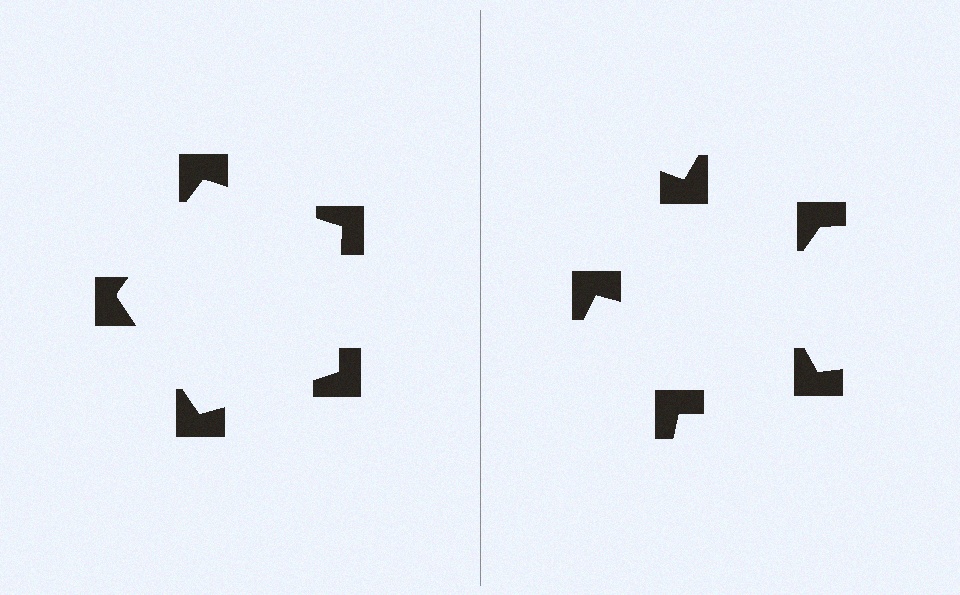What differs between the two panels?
The notched squares are positioned identically on both sides; only the wedge orientations differ. On the left they align to a pentagon; on the right they are misaligned.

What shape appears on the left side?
An illusory pentagon.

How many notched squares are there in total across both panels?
10 — 5 on each side.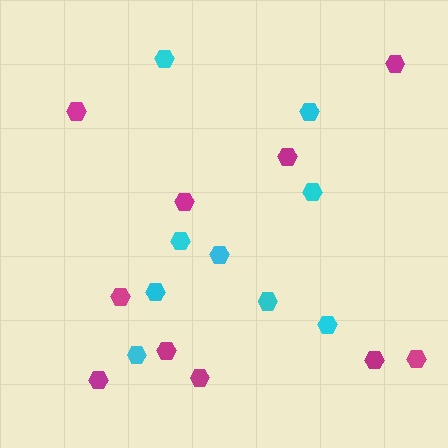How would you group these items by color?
There are 2 groups: one group of magenta hexagons (10) and one group of cyan hexagons (9).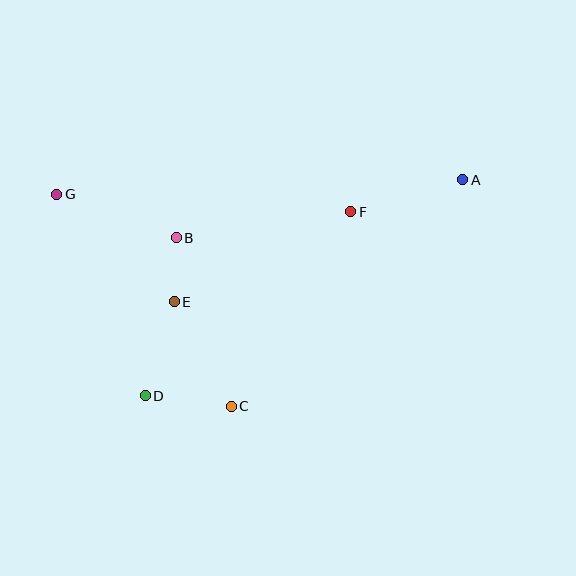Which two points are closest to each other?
Points B and E are closest to each other.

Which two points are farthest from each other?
Points A and G are farthest from each other.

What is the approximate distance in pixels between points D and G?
The distance between D and G is approximately 220 pixels.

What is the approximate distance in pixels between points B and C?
The distance between B and C is approximately 177 pixels.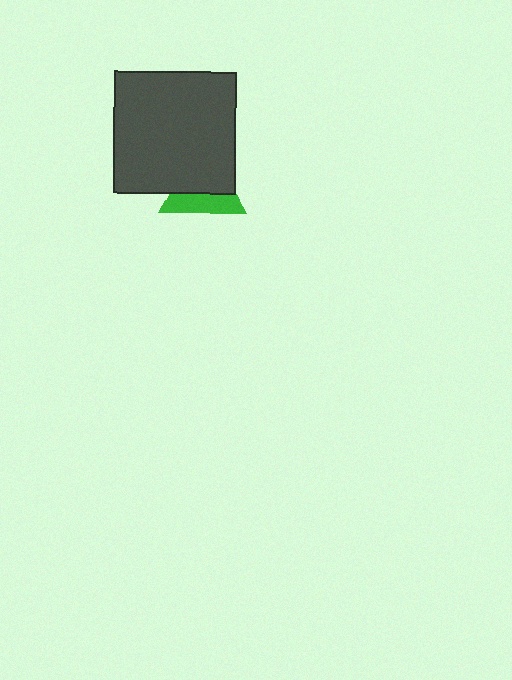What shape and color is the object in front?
The object in front is a dark gray square.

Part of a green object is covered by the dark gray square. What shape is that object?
It is a triangle.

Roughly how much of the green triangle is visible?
A small part of it is visible (roughly 41%).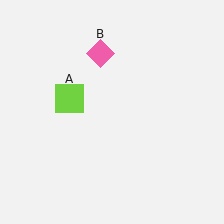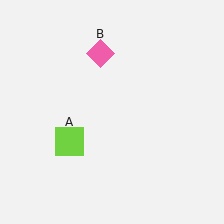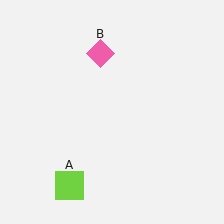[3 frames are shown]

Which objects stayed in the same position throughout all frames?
Pink diamond (object B) remained stationary.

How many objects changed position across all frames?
1 object changed position: lime square (object A).